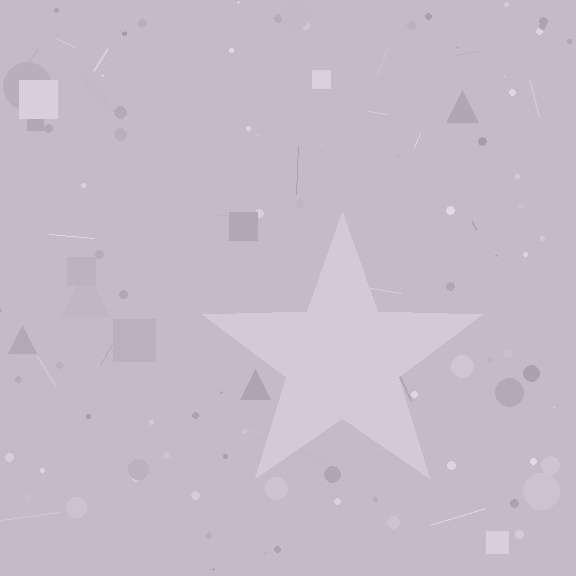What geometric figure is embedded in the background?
A star is embedded in the background.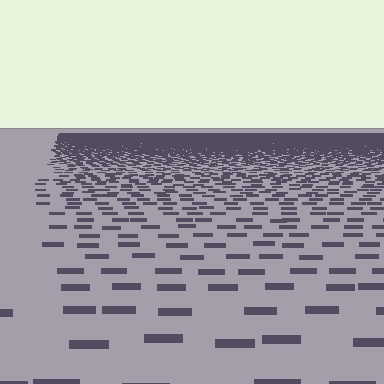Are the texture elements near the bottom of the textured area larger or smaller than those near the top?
Larger. Near the bottom, elements are closer to the viewer and appear at a bigger on-screen size.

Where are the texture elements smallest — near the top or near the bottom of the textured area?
Near the top.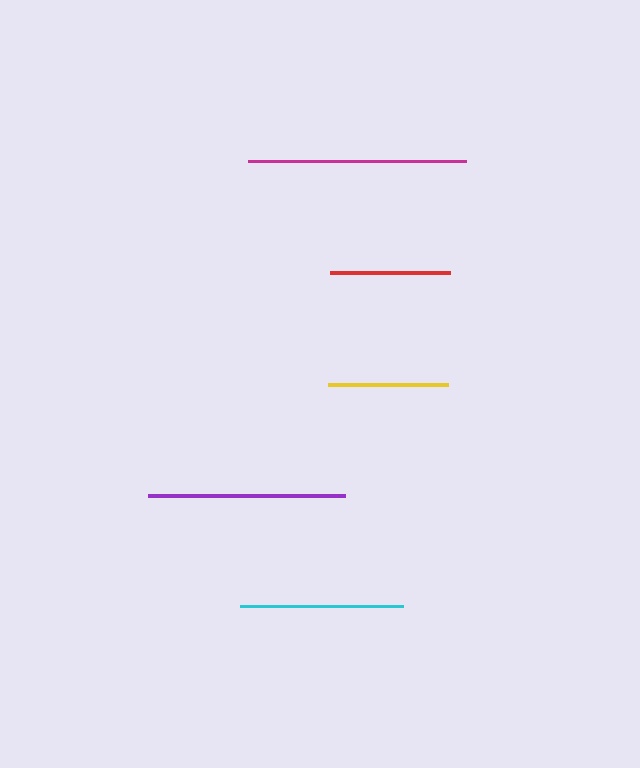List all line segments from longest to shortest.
From longest to shortest: magenta, purple, cyan, yellow, red.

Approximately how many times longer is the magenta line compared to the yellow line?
The magenta line is approximately 1.8 times the length of the yellow line.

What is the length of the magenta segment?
The magenta segment is approximately 218 pixels long.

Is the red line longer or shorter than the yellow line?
The yellow line is longer than the red line.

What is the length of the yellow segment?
The yellow segment is approximately 120 pixels long.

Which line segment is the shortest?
The red line is the shortest at approximately 119 pixels.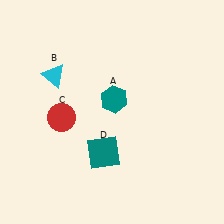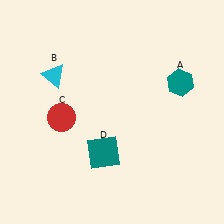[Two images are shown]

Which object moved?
The teal hexagon (A) moved right.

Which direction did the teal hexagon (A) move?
The teal hexagon (A) moved right.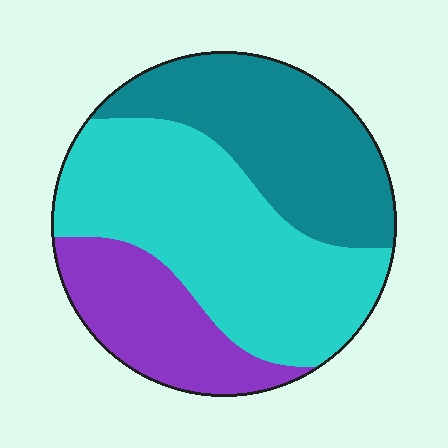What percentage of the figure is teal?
Teal covers 32% of the figure.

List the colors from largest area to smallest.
From largest to smallest: cyan, teal, purple.